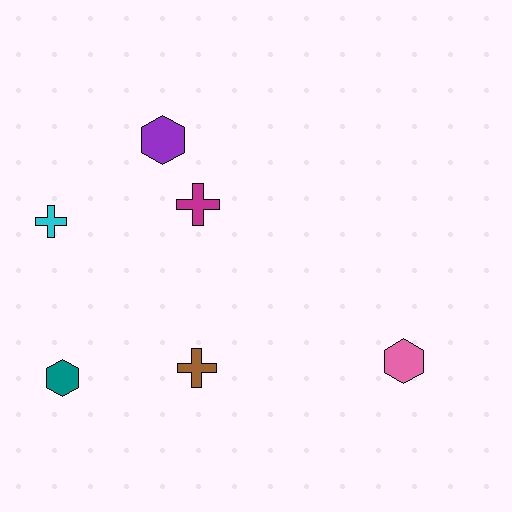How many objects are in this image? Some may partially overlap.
There are 6 objects.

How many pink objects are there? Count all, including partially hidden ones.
There is 1 pink object.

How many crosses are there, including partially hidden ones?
There are 3 crosses.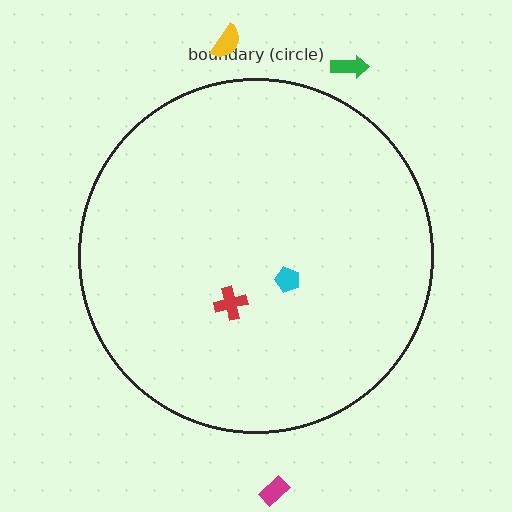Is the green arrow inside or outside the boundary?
Outside.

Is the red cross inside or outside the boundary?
Inside.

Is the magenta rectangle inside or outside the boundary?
Outside.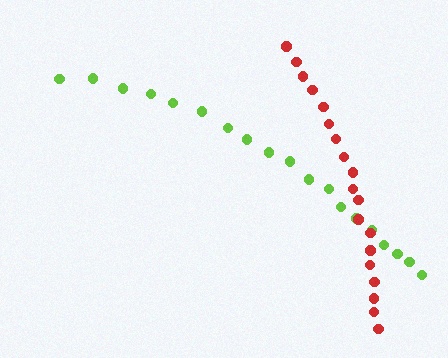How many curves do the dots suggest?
There are 2 distinct paths.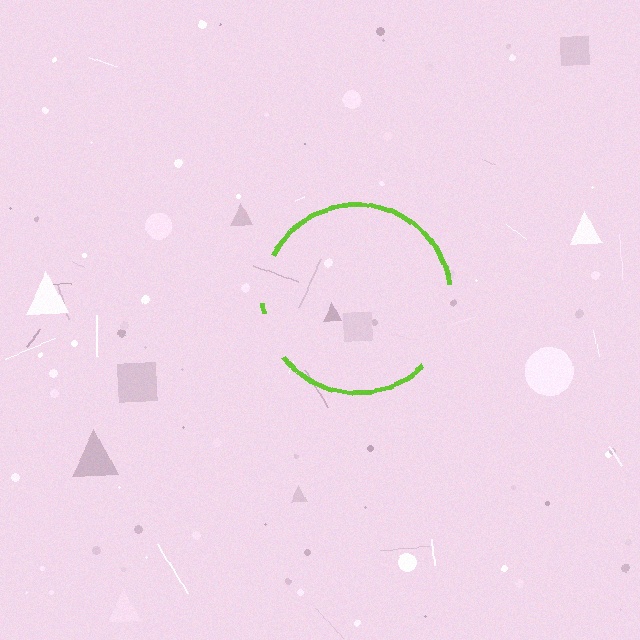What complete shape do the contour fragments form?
The contour fragments form a circle.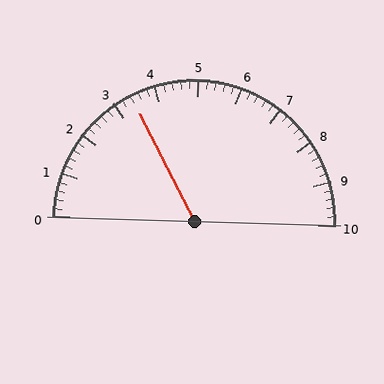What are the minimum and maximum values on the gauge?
The gauge ranges from 0 to 10.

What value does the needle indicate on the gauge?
The needle indicates approximately 3.4.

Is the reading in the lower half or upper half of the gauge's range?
The reading is in the lower half of the range (0 to 10).